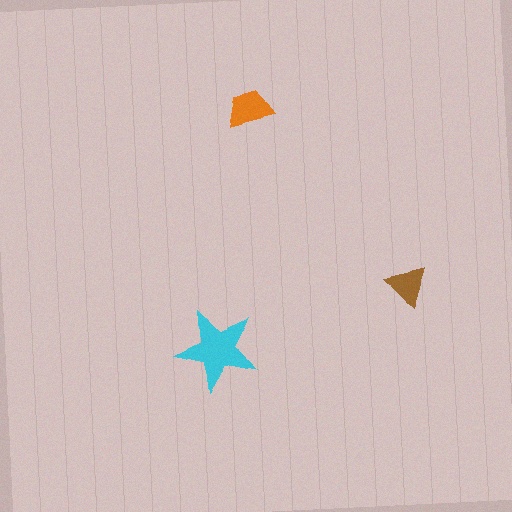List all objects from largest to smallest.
The cyan star, the orange trapezoid, the brown triangle.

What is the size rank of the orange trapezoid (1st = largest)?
2nd.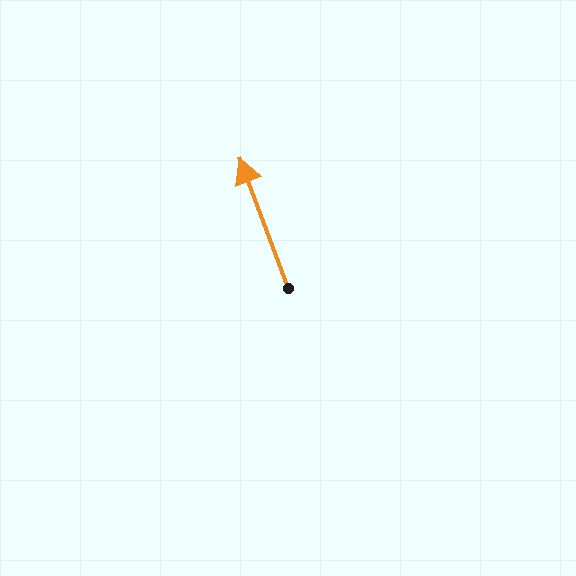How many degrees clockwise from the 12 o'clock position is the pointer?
Approximately 340 degrees.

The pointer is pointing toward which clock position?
Roughly 11 o'clock.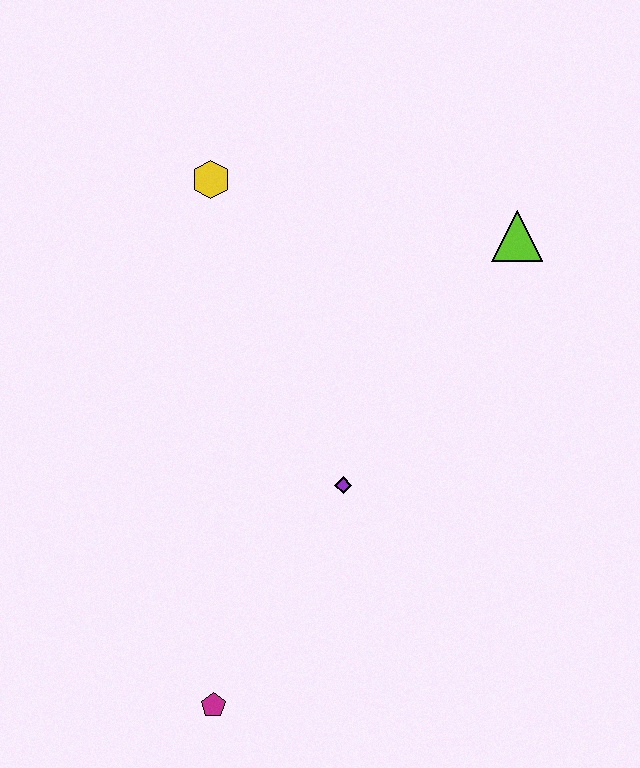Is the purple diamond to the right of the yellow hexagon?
Yes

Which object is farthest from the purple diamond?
The yellow hexagon is farthest from the purple diamond.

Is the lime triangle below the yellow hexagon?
Yes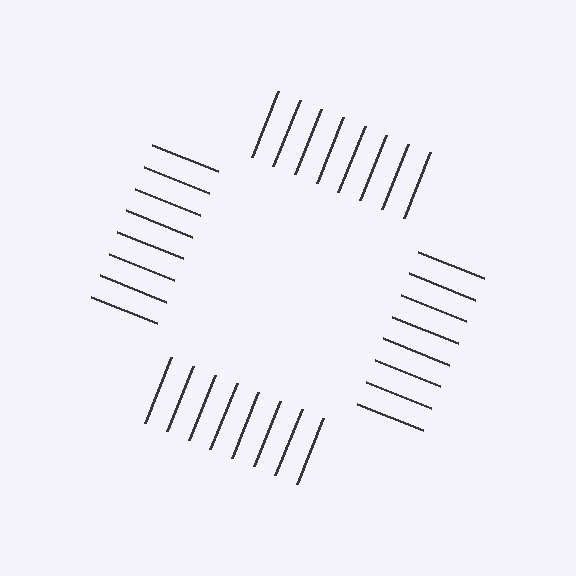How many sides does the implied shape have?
4 sides — the line-ends trace a square.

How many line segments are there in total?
32 — 8 along each of the 4 edges.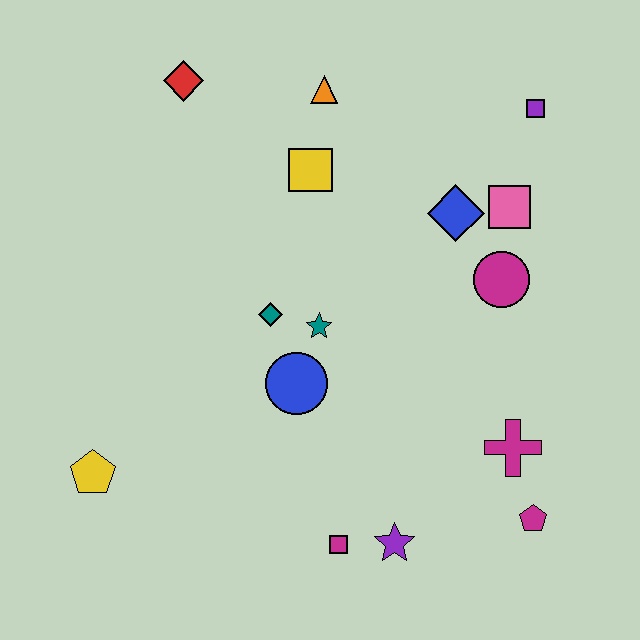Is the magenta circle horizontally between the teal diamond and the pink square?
Yes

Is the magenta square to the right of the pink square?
No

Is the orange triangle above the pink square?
Yes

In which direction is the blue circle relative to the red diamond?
The blue circle is below the red diamond.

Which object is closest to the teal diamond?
The teal star is closest to the teal diamond.